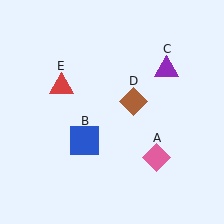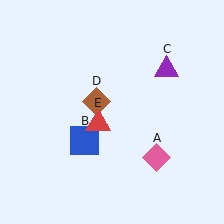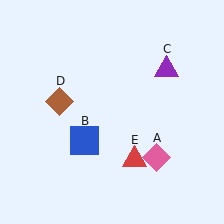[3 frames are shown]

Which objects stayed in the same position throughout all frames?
Pink diamond (object A) and blue square (object B) and purple triangle (object C) remained stationary.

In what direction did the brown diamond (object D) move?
The brown diamond (object D) moved left.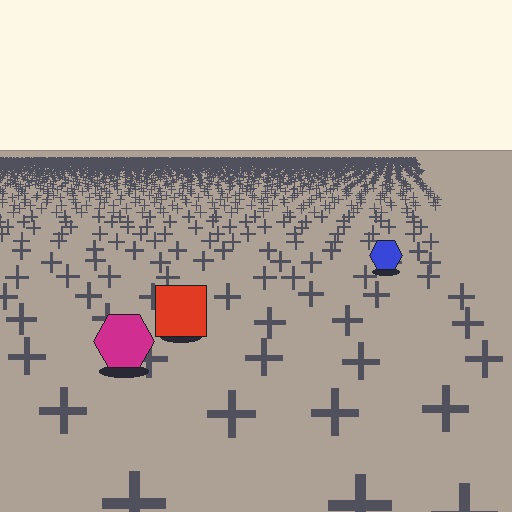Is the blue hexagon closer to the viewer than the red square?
No. The red square is closer — you can tell from the texture gradient: the ground texture is coarser near it.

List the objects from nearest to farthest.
From nearest to farthest: the magenta hexagon, the red square, the blue hexagon.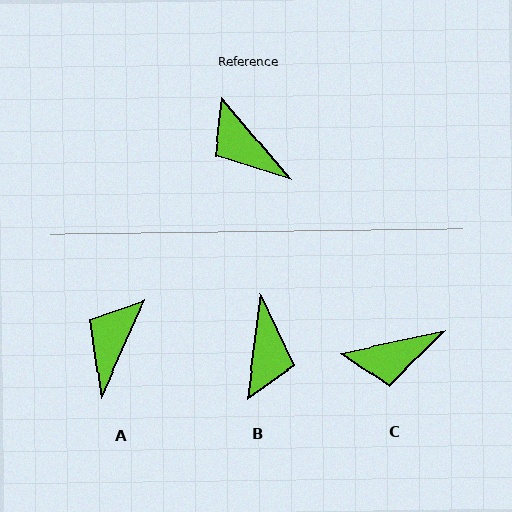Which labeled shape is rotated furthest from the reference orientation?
B, about 133 degrees away.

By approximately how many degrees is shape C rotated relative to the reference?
Approximately 62 degrees counter-clockwise.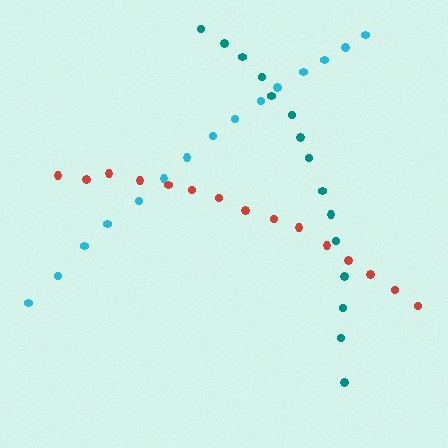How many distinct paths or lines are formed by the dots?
There are 3 distinct paths.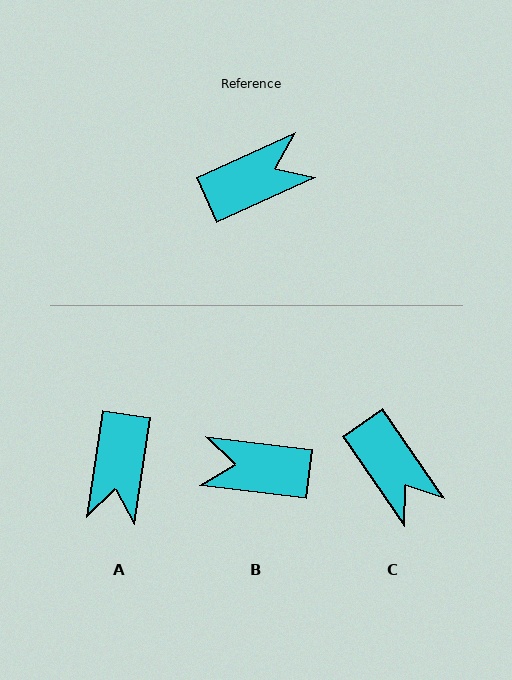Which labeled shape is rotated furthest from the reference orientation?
B, about 149 degrees away.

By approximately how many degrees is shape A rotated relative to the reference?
Approximately 123 degrees clockwise.